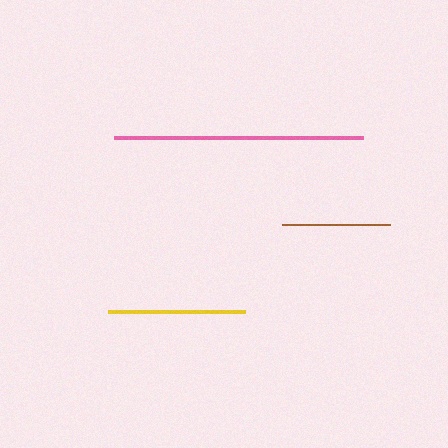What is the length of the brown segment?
The brown segment is approximately 108 pixels long.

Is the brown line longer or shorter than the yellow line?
The yellow line is longer than the brown line.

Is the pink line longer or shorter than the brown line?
The pink line is longer than the brown line.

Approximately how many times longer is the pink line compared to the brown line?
The pink line is approximately 2.3 times the length of the brown line.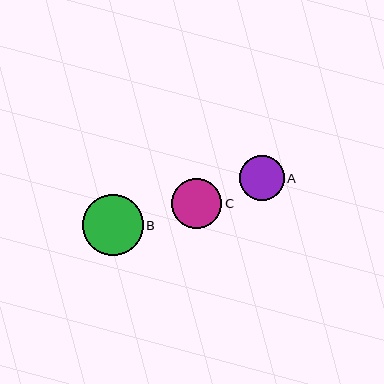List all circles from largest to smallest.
From largest to smallest: B, C, A.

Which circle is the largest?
Circle B is the largest with a size of approximately 61 pixels.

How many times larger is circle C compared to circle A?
Circle C is approximately 1.1 times the size of circle A.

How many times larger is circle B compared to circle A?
Circle B is approximately 1.3 times the size of circle A.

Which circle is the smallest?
Circle A is the smallest with a size of approximately 45 pixels.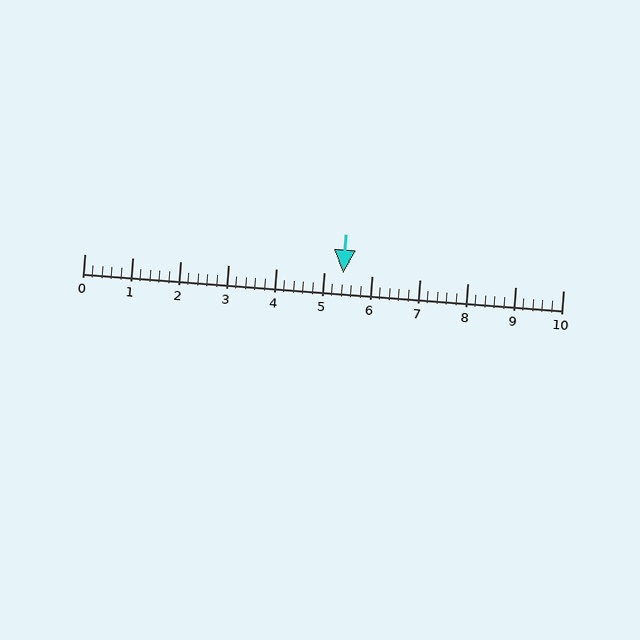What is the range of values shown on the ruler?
The ruler shows values from 0 to 10.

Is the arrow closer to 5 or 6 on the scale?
The arrow is closer to 5.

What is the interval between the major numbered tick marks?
The major tick marks are spaced 1 units apart.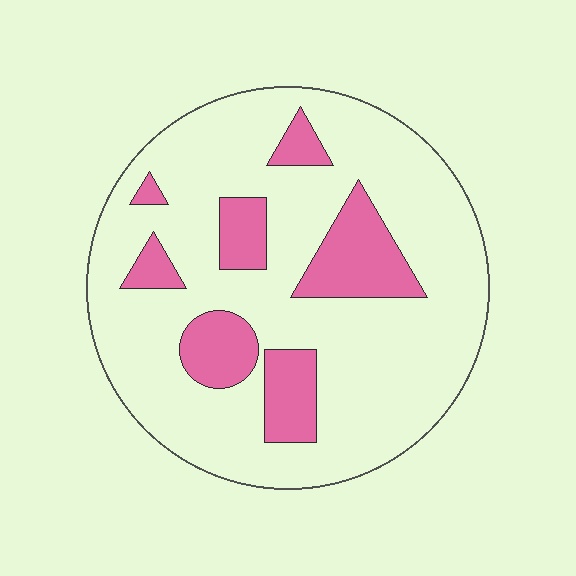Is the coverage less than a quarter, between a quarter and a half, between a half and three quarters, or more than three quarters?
Less than a quarter.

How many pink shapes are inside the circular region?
7.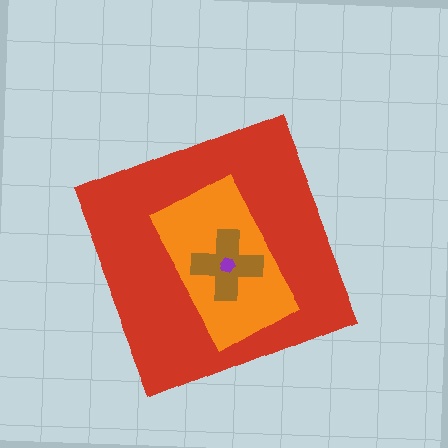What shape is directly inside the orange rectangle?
The brown cross.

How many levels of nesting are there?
4.